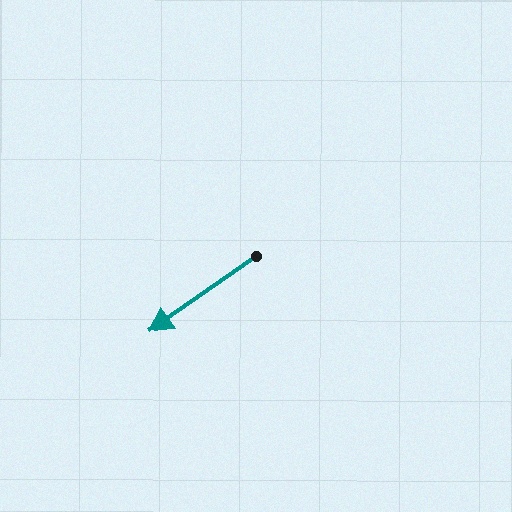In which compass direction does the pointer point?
Southwest.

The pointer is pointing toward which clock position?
Roughly 8 o'clock.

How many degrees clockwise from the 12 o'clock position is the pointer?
Approximately 235 degrees.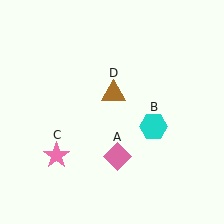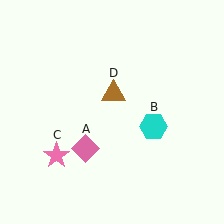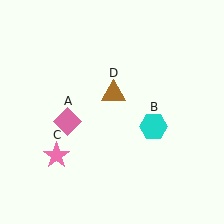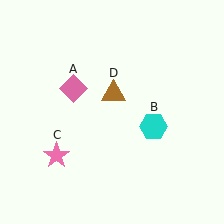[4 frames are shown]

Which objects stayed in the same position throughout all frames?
Cyan hexagon (object B) and pink star (object C) and brown triangle (object D) remained stationary.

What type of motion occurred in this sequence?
The pink diamond (object A) rotated clockwise around the center of the scene.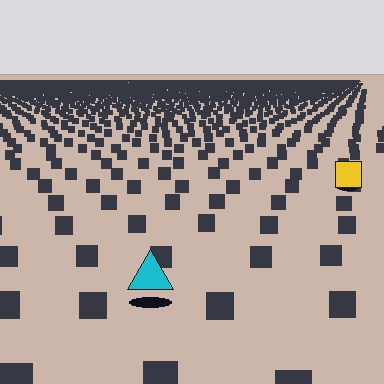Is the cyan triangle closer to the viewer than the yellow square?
Yes. The cyan triangle is closer — you can tell from the texture gradient: the ground texture is coarser near it.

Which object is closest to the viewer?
The cyan triangle is closest. The texture marks near it are larger and more spread out.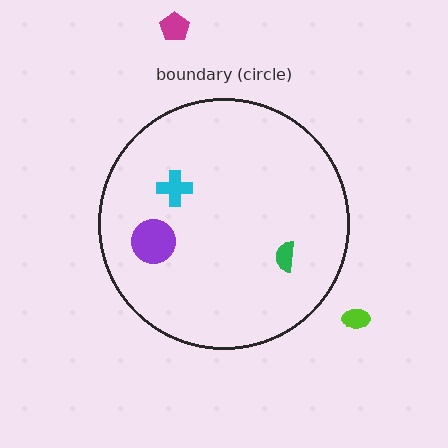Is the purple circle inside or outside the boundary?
Inside.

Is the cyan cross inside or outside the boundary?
Inside.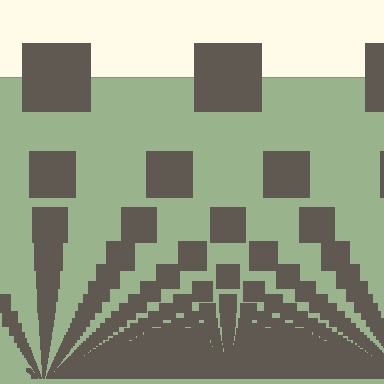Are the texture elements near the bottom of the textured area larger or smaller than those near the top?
Smaller. The gradient is inverted — elements near the bottom are smaller and denser.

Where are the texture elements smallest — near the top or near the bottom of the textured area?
Near the bottom.